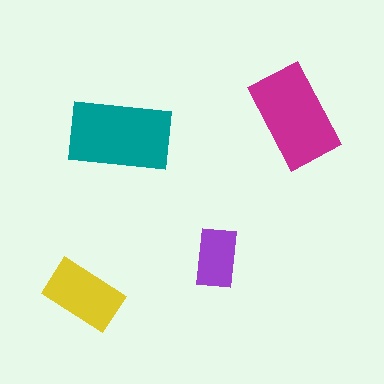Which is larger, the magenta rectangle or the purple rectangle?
The magenta one.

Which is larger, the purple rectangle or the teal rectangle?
The teal one.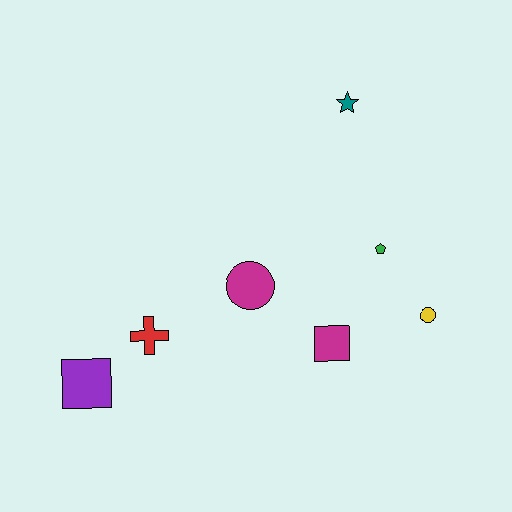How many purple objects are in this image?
There is 1 purple object.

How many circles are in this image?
There are 2 circles.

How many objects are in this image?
There are 7 objects.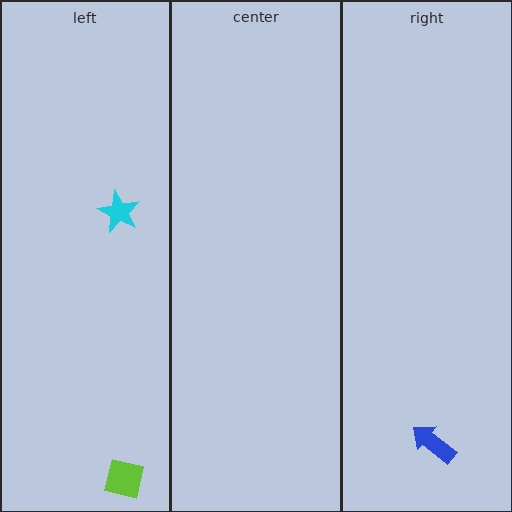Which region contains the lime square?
The left region.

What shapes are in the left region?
The lime square, the cyan star.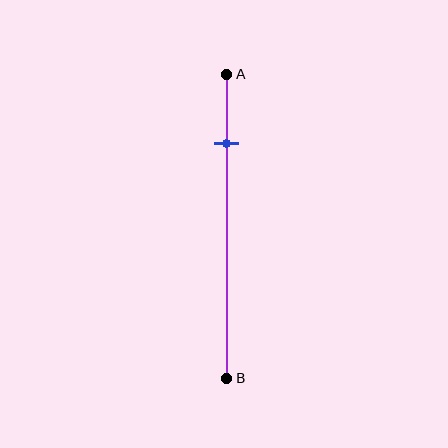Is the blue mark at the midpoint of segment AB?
No, the mark is at about 25% from A, not at the 50% midpoint.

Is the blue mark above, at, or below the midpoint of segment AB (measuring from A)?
The blue mark is above the midpoint of segment AB.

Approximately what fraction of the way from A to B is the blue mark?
The blue mark is approximately 25% of the way from A to B.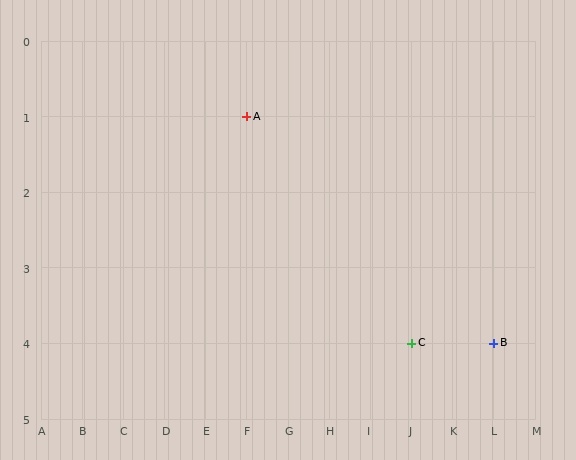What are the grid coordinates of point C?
Point C is at grid coordinates (J, 4).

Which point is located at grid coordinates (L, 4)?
Point B is at (L, 4).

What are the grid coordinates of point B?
Point B is at grid coordinates (L, 4).